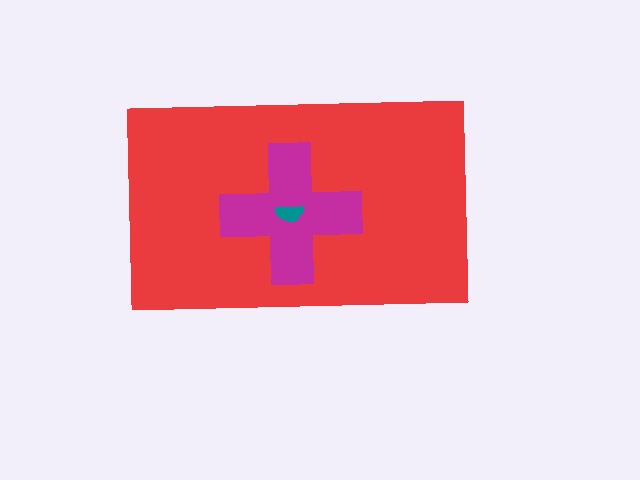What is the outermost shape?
The red rectangle.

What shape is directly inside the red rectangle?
The magenta cross.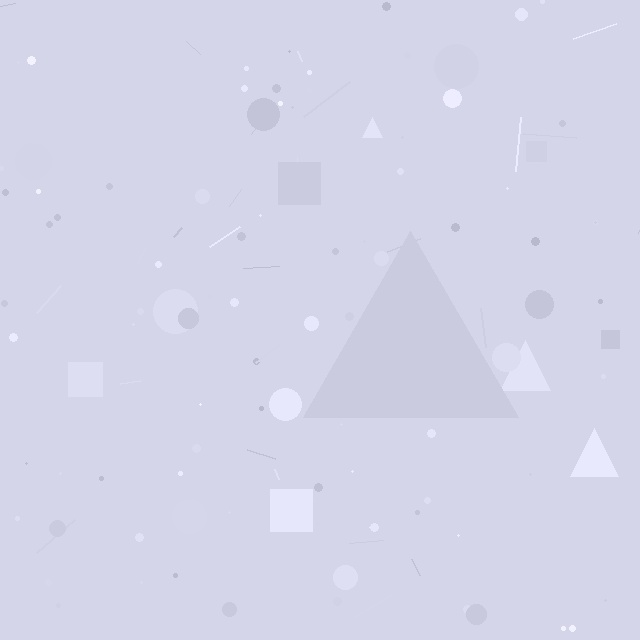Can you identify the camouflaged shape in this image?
The camouflaged shape is a triangle.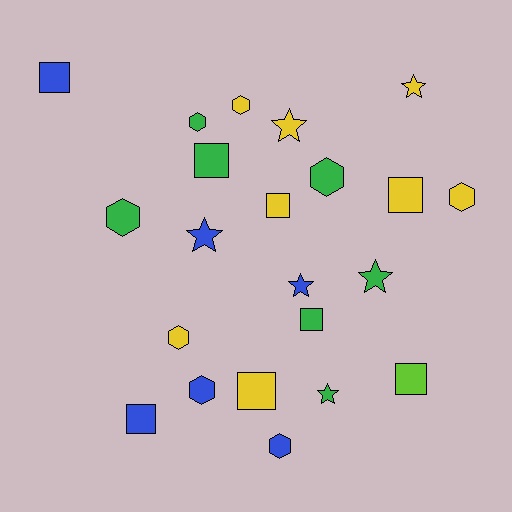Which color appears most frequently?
Yellow, with 8 objects.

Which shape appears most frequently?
Hexagon, with 8 objects.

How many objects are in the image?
There are 22 objects.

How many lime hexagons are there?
There are no lime hexagons.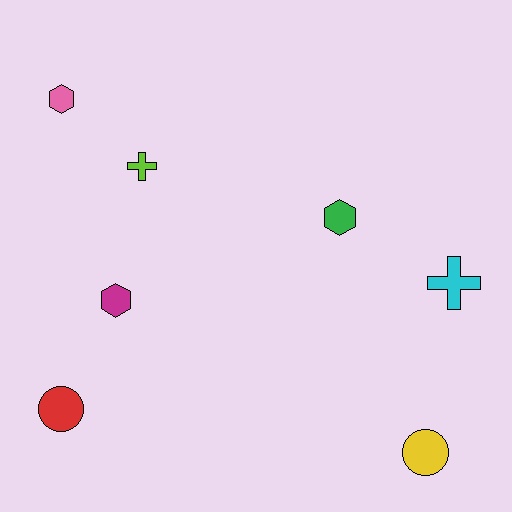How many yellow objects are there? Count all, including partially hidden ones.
There is 1 yellow object.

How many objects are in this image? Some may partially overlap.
There are 7 objects.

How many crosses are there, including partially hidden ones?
There are 2 crosses.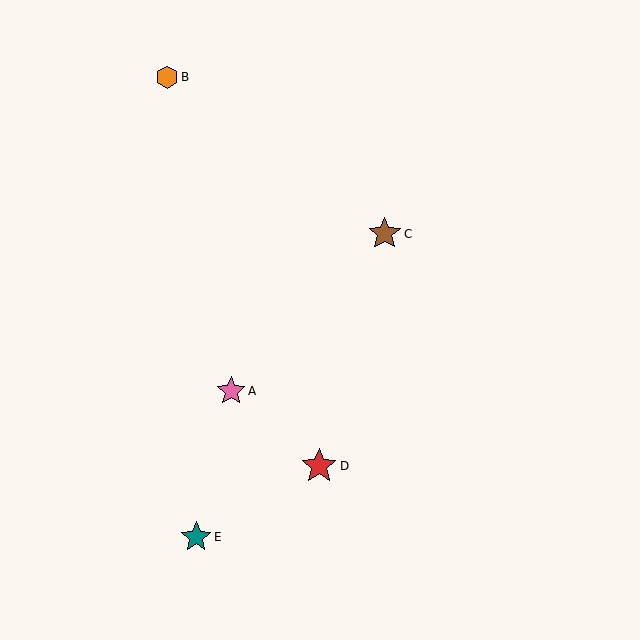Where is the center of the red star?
The center of the red star is at (319, 466).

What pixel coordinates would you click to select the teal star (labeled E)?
Click at (196, 537) to select the teal star E.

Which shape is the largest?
The red star (labeled D) is the largest.